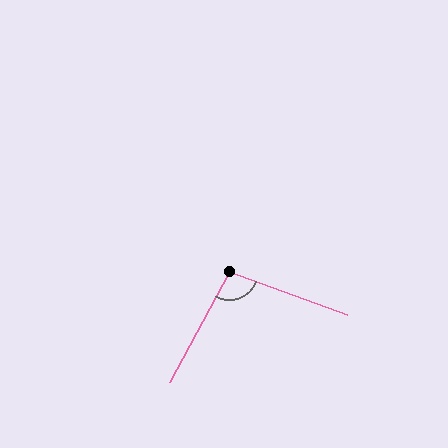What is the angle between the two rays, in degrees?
Approximately 98 degrees.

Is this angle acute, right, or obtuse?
It is obtuse.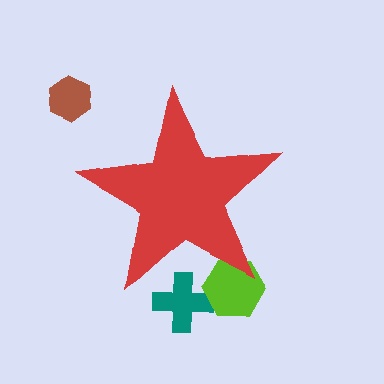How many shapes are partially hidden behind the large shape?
2 shapes are partially hidden.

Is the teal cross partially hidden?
Yes, the teal cross is partially hidden behind the red star.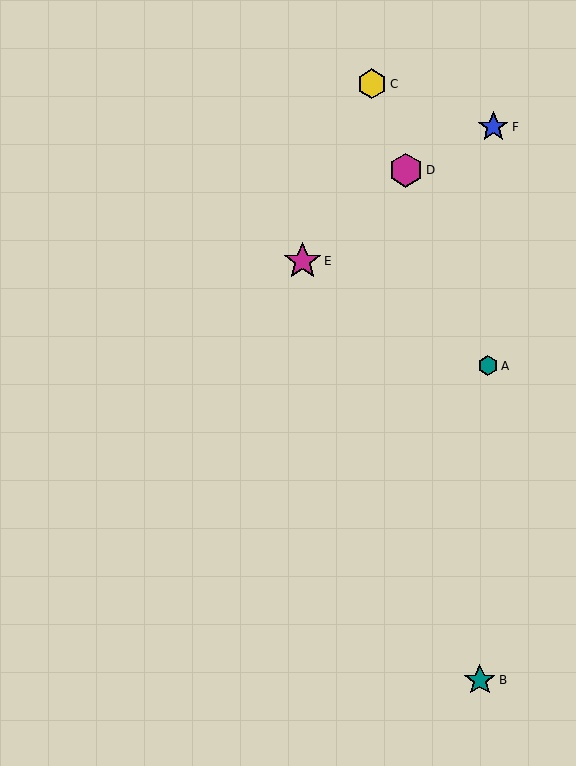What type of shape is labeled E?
Shape E is a magenta star.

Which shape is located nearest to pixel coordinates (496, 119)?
The blue star (labeled F) at (493, 127) is nearest to that location.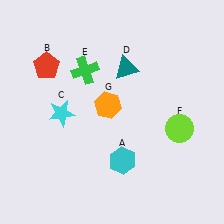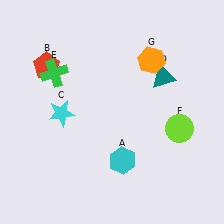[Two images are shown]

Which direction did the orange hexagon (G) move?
The orange hexagon (G) moved up.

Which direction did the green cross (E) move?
The green cross (E) moved left.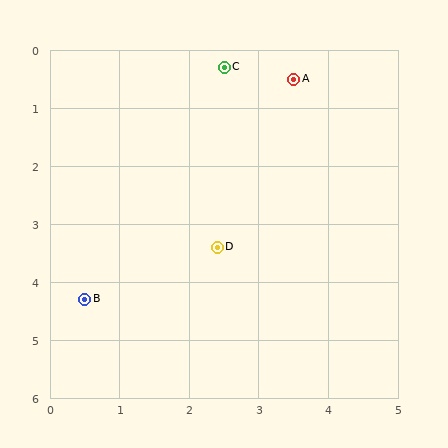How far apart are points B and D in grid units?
Points B and D are about 2.1 grid units apart.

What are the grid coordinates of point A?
Point A is at approximately (3.5, 0.5).